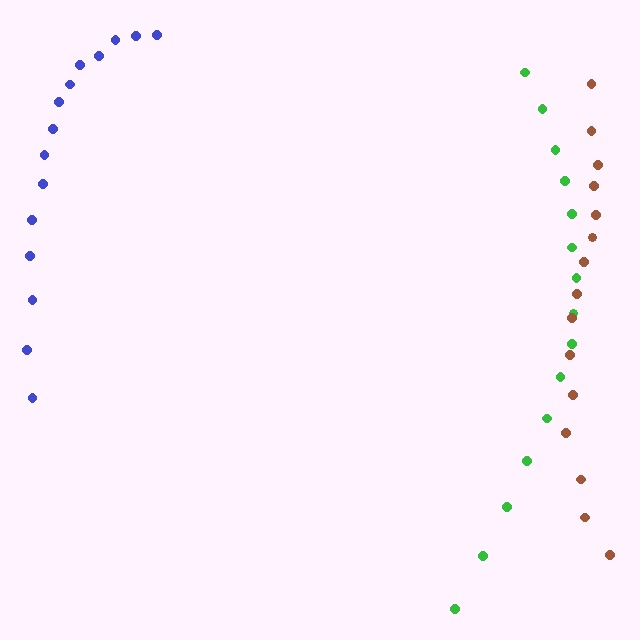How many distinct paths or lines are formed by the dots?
There are 3 distinct paths.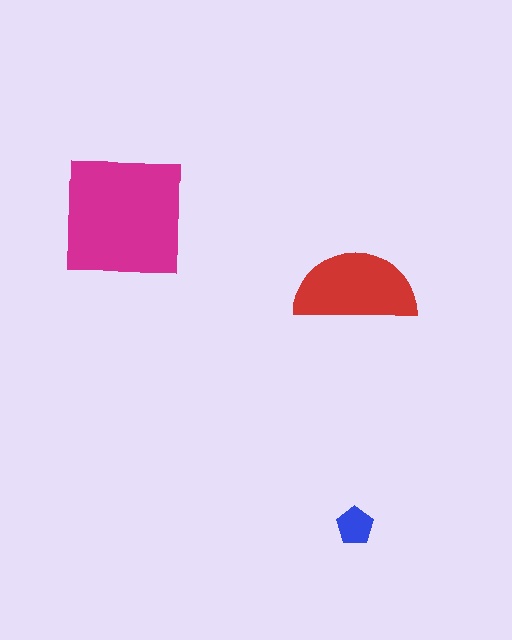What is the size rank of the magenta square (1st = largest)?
1st.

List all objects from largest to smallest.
The magenta square, the red semicircle, the blue pentagon.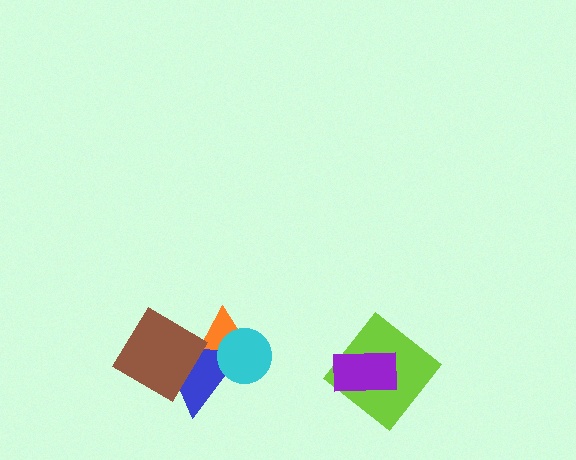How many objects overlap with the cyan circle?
2 objects overlap with the cyan circle.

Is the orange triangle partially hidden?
Yes, it is partially covered by another shape.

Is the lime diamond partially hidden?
Yes, it is partially covered by another shape.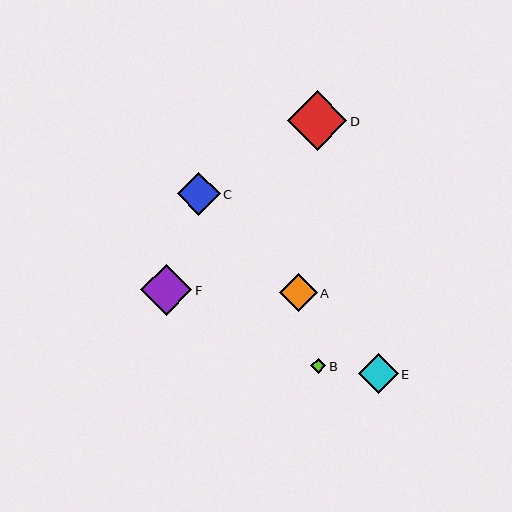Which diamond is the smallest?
Diamond B is the smallest with a size of approximately 15 pixels.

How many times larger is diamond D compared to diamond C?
Diamond D is approximately 1.4 times the size of diamond C.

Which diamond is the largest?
Diamond D is the largest with a size of approximately 60 pixels.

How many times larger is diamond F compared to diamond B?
Diamond F is approximately 3.4 times the size of diamond B.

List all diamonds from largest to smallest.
From largest to smallest: D, F, C, E, A, B.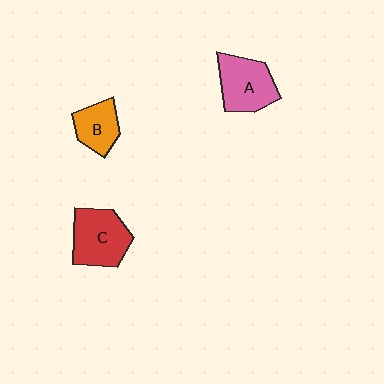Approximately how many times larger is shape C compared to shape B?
Approximately 1.5 times.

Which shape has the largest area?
Shape C (red).